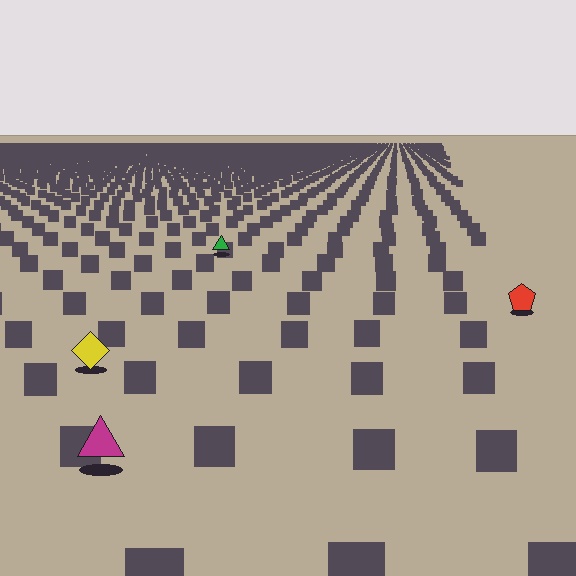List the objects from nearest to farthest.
From nearest to farthest: the magenta triangle, the yellow diamond, the red pentagon, the green triangle.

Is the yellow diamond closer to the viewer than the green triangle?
Yes. The yellow diamond is closer — you can tell from the texture gradient: the ground texture is coarser near it.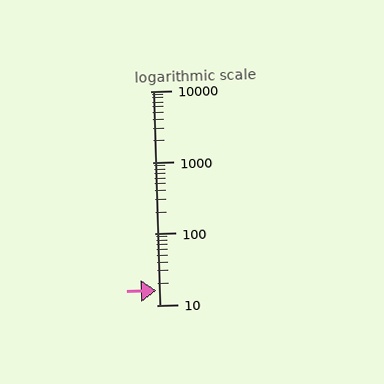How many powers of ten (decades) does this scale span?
The scale spans 3 decades, from 10 to 10000.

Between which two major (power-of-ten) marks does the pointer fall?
The pointer is between 10 and 100.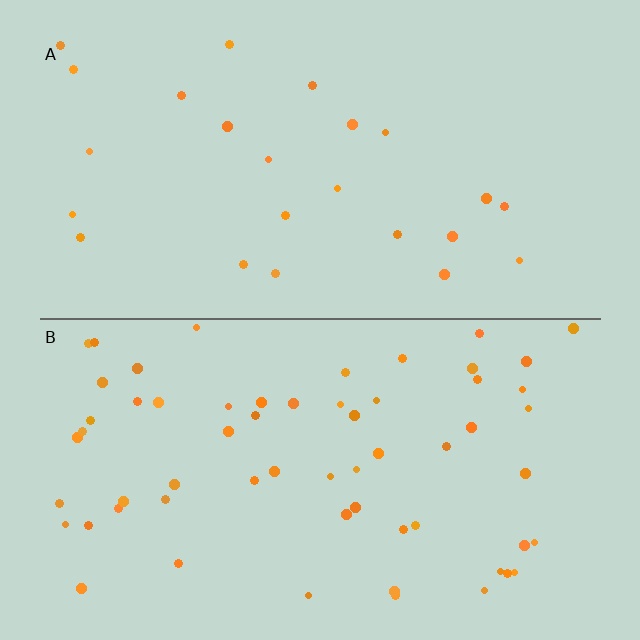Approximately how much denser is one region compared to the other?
Approximately 2.6× — region B over region A.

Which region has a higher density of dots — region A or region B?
B (the bottom).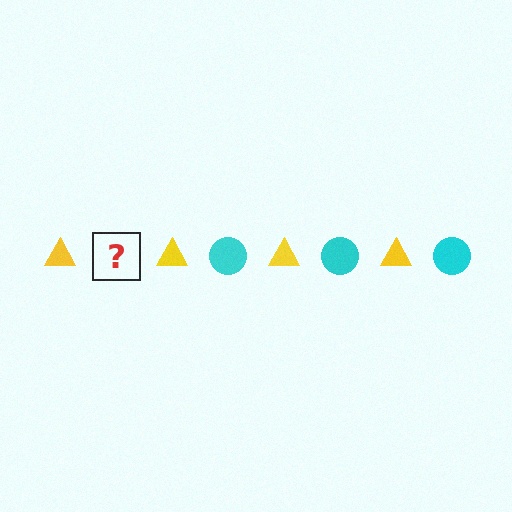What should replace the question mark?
The question mark should be replaced with a cyan circle.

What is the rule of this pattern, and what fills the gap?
The rule is that the pattern alternates between yellow triangle and cyan circle. The gap should be filled with a cyan circle.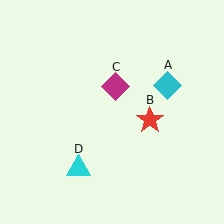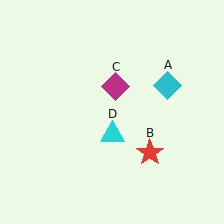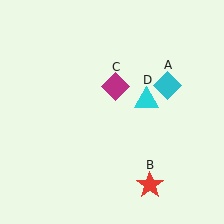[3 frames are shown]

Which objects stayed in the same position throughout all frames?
Cyan diamond (object A) and magenta diamond (object C) remained stationary.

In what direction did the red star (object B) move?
The red star (object B) moved down.